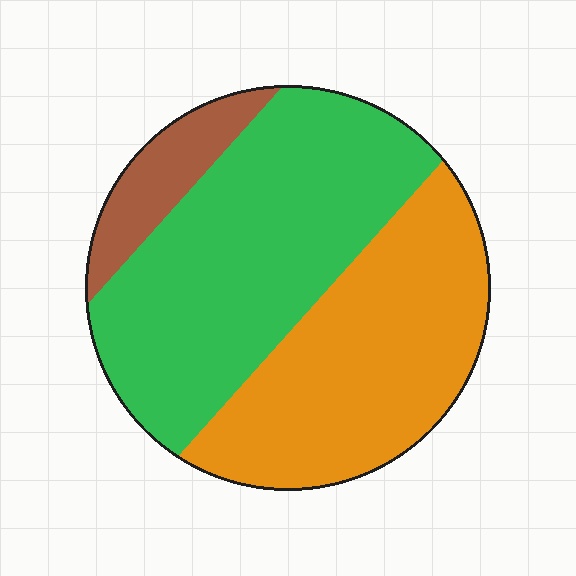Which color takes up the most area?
Green, at roughly 50%.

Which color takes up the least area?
Brown, at roughly 10%.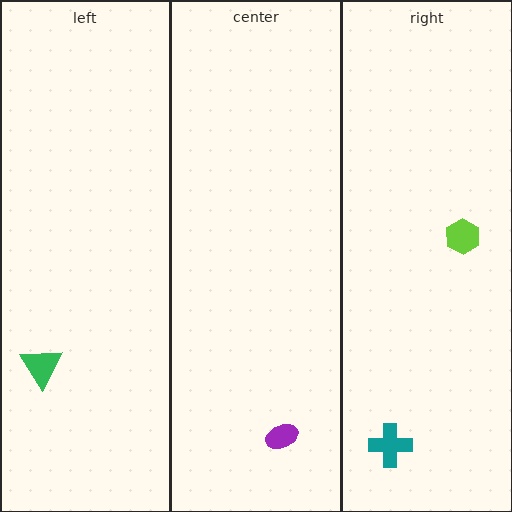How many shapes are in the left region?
1.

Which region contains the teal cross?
The right region.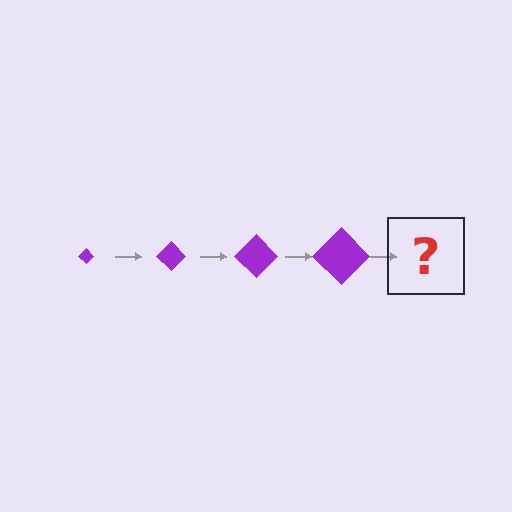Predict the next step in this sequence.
The next step is a purple diamond, larger than the previous one.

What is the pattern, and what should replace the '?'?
The pattern is that the diamond gets progressively larger each step. The '?' should be a purple diamond, larger than the previous one.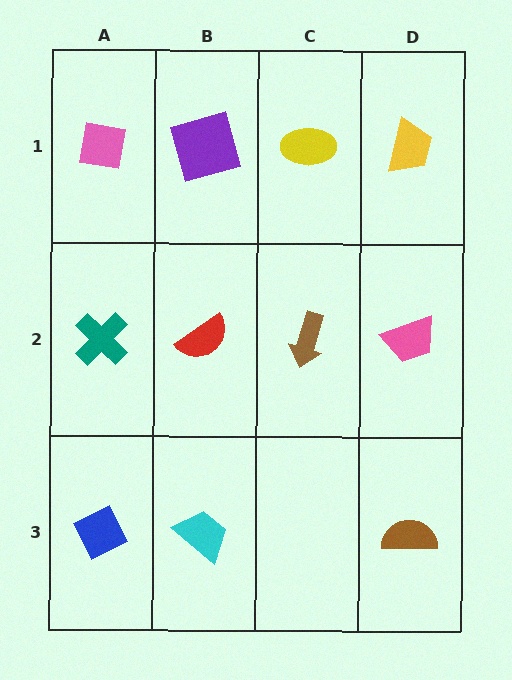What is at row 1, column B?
A purple square.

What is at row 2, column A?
A teal cross.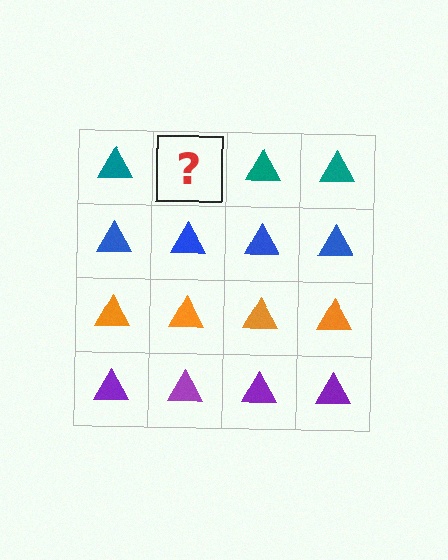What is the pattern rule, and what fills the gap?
The rule is that each row has a consistent color. The gap should be filled with a teal triangle.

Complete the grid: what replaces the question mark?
The question mark should be replaced with a teal triangle.